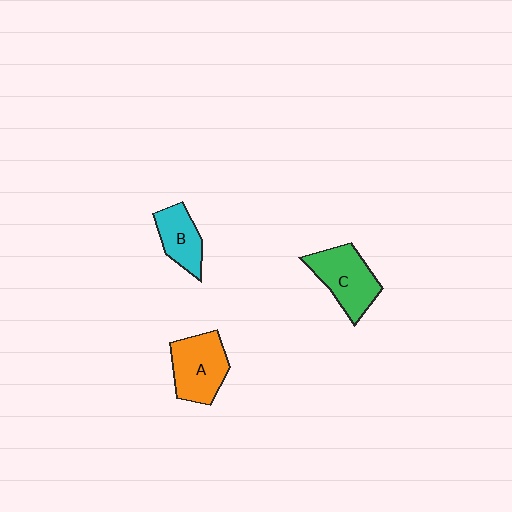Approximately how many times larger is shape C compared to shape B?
Approximately 1.4 times.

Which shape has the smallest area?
Shape B (cyan).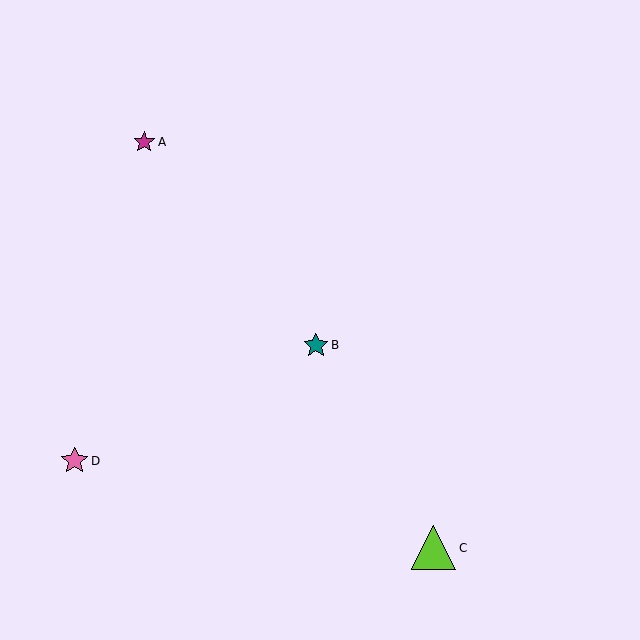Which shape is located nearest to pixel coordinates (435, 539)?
The lime triangle (labeled C) at (434, 548) is nearest to that location.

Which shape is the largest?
The lime triangle (labeled C) is the largest.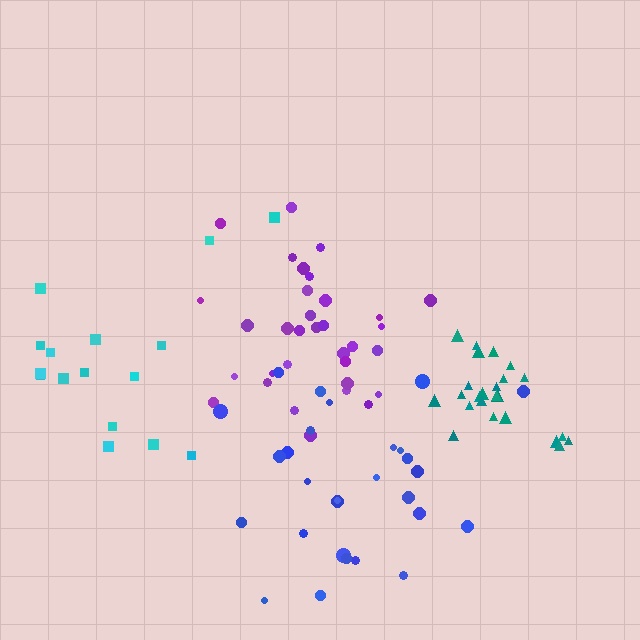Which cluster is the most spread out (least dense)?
Cyan.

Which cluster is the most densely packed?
Teal.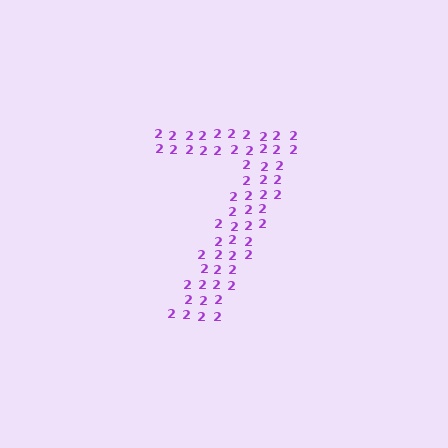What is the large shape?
The large shape is the digit 7.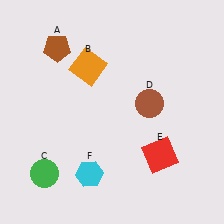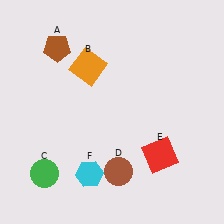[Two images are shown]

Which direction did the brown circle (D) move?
The brown circle (D) moved down.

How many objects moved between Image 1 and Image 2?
1 object moved between the two images.